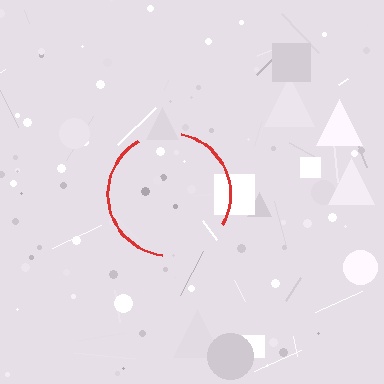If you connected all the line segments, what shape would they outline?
They would outline a circle.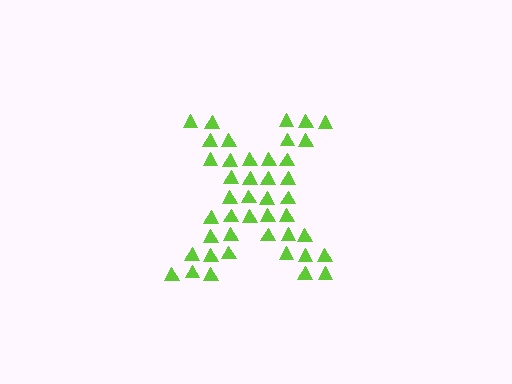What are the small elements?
The small elements are triangles.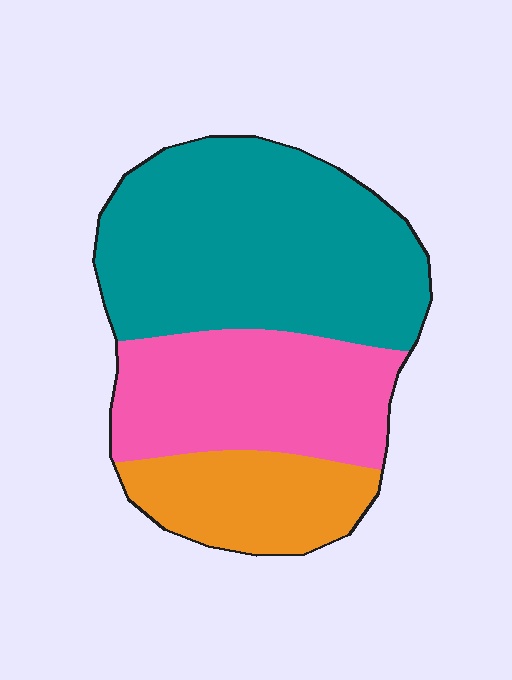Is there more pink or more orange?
Pink.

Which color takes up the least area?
Orange, at roughly 20%.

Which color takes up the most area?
Teal, at roughly 50%.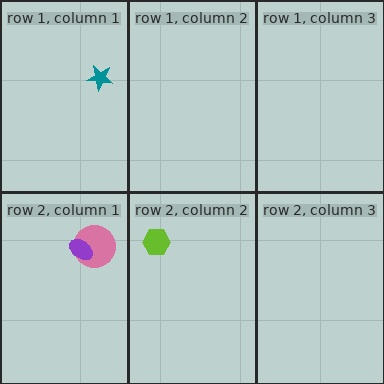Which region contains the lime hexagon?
The row 2, column 2 region.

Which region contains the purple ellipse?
The row 2, column 1 region.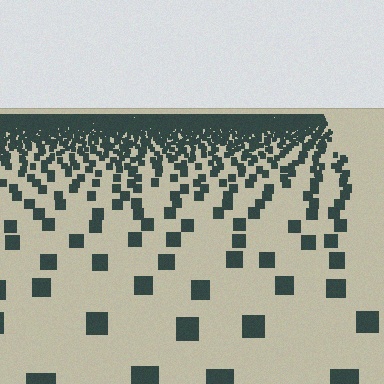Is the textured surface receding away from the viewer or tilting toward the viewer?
The surface is receding away from the viewer. Texture elements get smaller and denser toward the top.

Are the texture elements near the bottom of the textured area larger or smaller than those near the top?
Larger. Near the bottom, elements are closer to the viewer and appear at a bigger on-screen size.